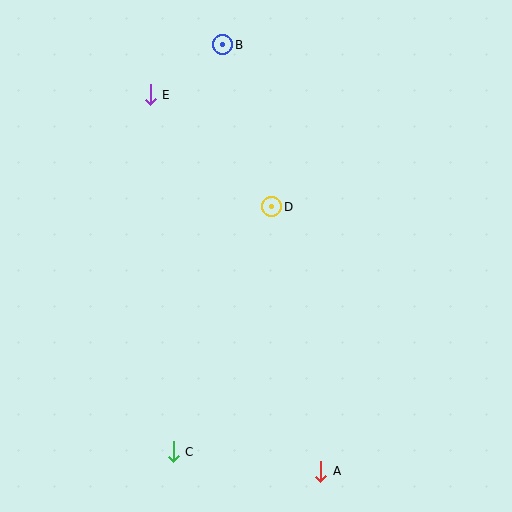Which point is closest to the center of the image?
Point D at (272, 207) is closest to the center.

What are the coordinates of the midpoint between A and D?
The midpoint between A and D is at (296, 339).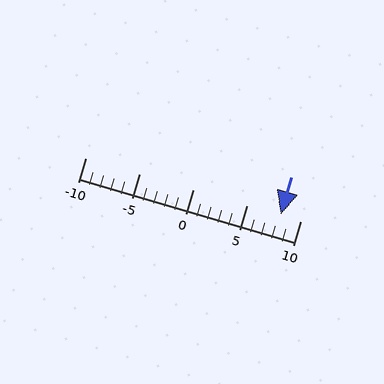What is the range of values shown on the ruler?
The ruler shows values from -10 to 10.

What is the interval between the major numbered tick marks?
The major tick marks are spaced 5 units apart.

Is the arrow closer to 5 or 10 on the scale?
The arrow is closer to 10.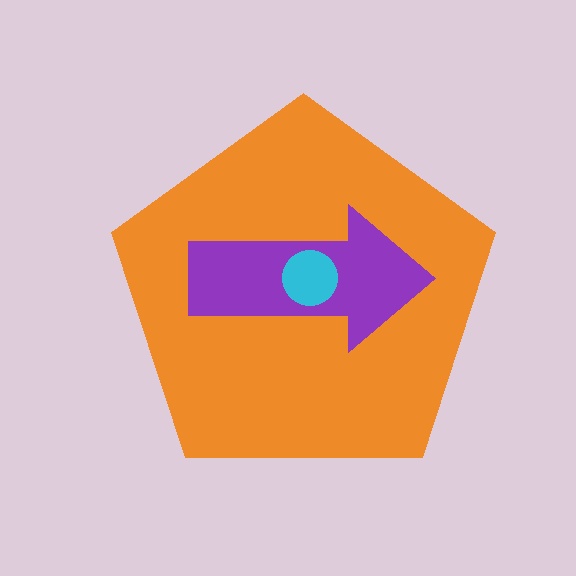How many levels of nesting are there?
3.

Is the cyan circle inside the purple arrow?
Yes.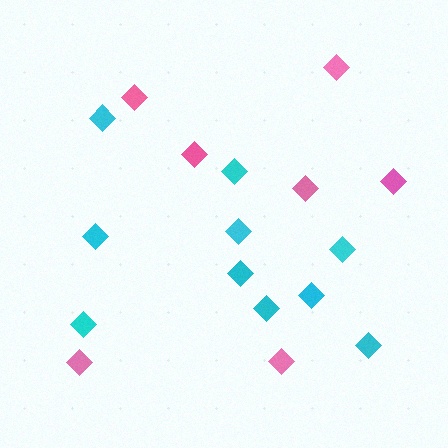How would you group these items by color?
There are 2 groups: one group of pink diamonds (7) and one group of cyan diamonds (10).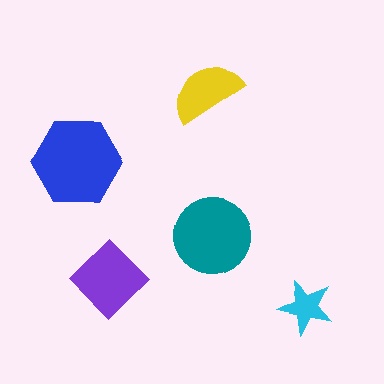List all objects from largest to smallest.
The blue hexagon, the teal circle, the purple diamond, the yellow semicircle, the cyan star.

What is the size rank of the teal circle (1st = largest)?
2nd.